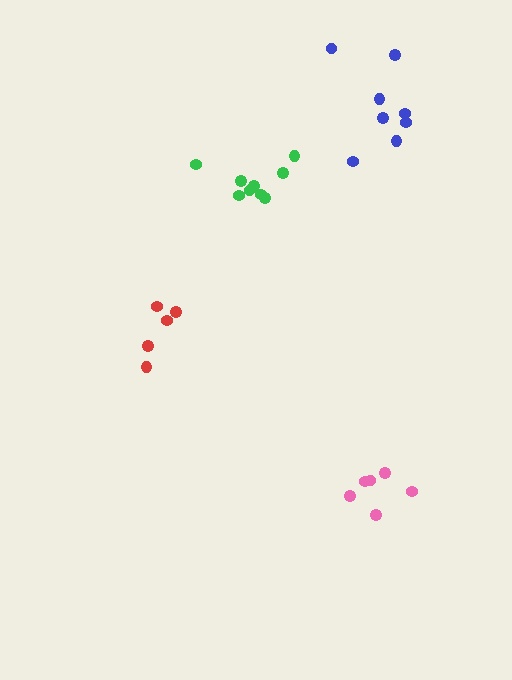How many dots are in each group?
Group 1: 9 dots, Group 2: 5 dots, Group 3: 8 dots, Group 4: 6 dots (28 total).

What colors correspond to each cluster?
The clusters are colored: green, red, blue, pink.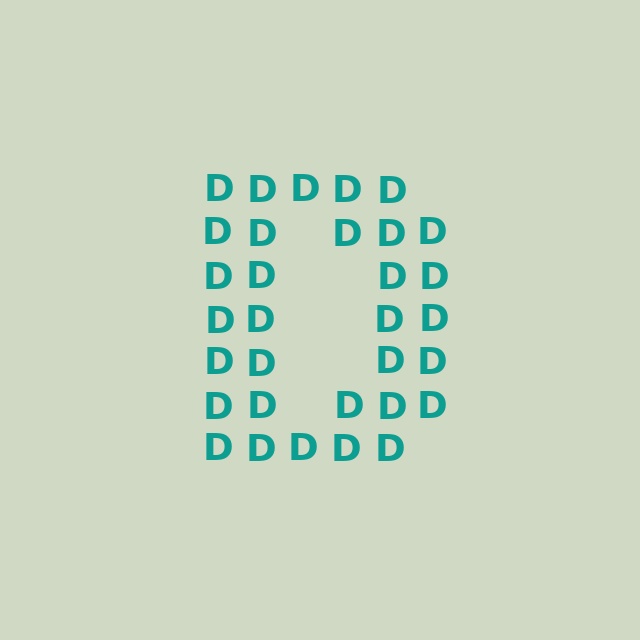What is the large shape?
The large shape is the letter D.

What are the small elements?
The small elements are letter D's.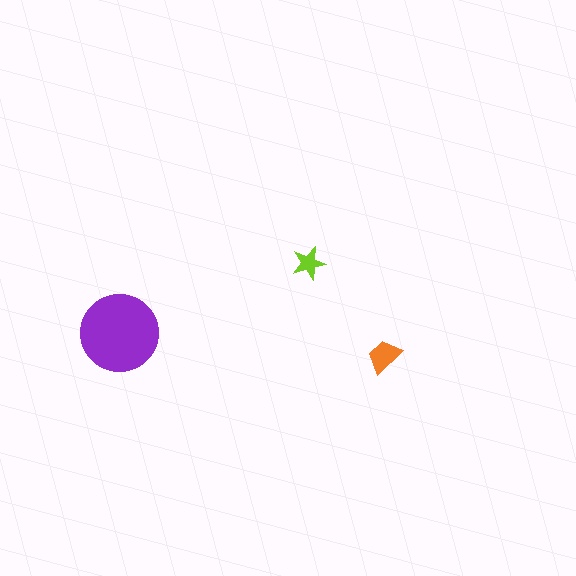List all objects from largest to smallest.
The purple circle, the orange trapezoid, the lime star.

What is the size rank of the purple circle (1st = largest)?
1st.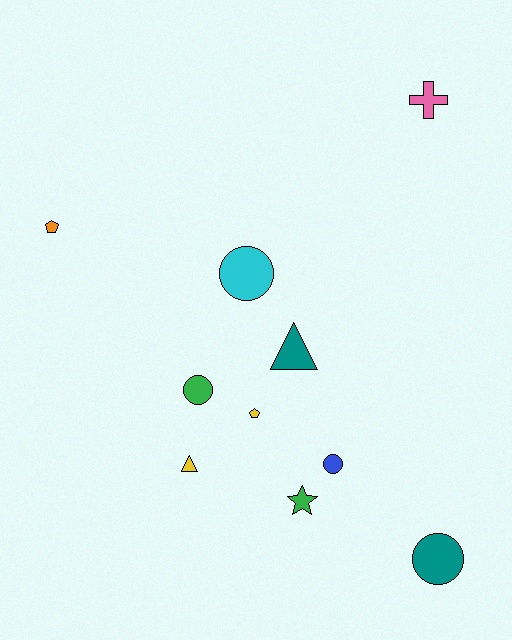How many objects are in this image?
There are 10 objects.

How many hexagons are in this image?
There are no hexagons.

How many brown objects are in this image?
There are no brown objects.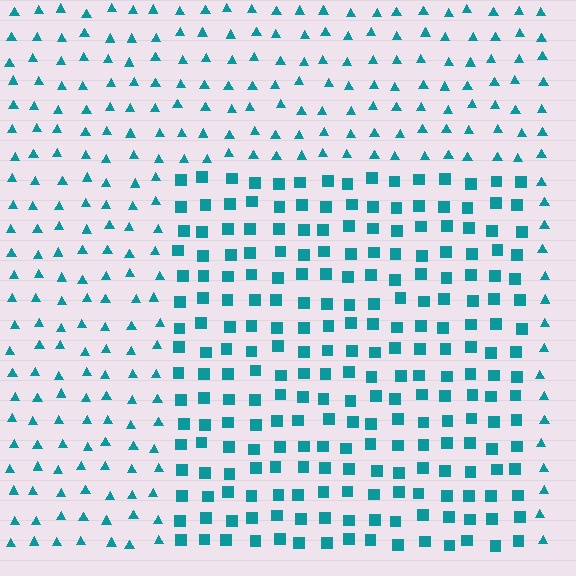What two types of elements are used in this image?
The image uses squares inside the rectangle region and triangles outside it.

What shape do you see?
I see a rectangle.